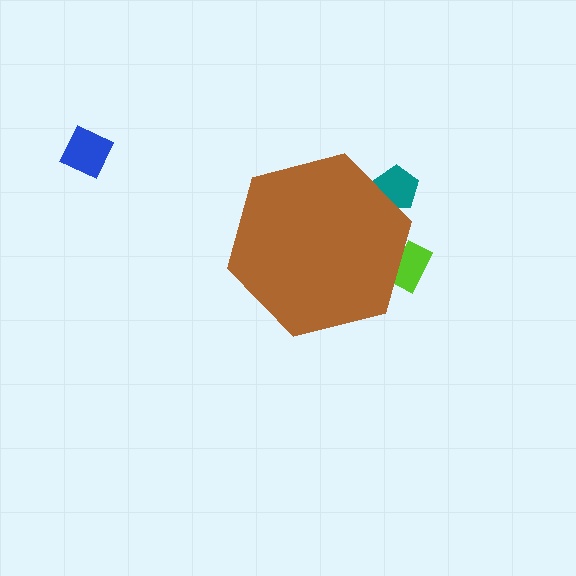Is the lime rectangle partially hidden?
Yes, the lime rectangle is partially hidden behind the brown hexagon.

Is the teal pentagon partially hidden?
Yes, the teal pentagon is partially hidden behind the brown hexagon.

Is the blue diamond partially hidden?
No, the blue diamond is fully visible.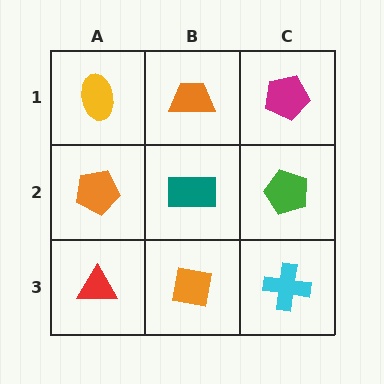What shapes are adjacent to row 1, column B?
A teal rectangle (row 2, column B), a yellow ellipse (row 1, column A), a magenta pentagon (row 1, column C).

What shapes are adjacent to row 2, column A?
A yellow ellipse (row 1, column A), a red triangle (row 3, column A), a teal rectangle (row 2, column B).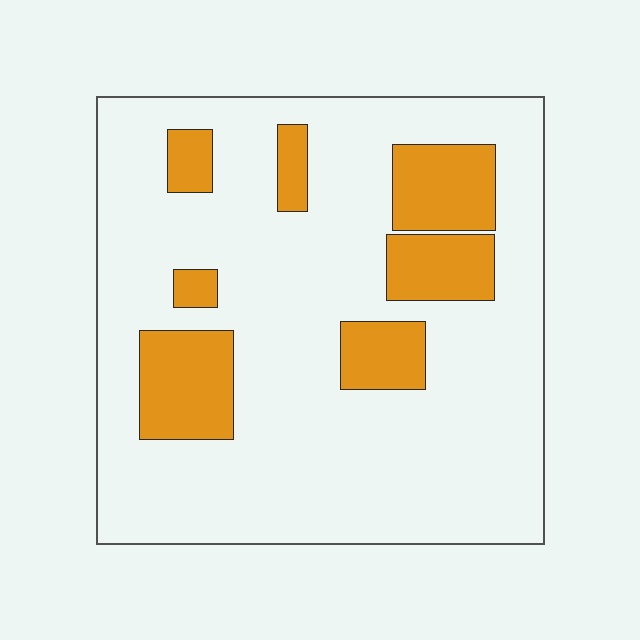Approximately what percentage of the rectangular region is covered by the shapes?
Approximately 20%.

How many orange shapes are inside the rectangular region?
7.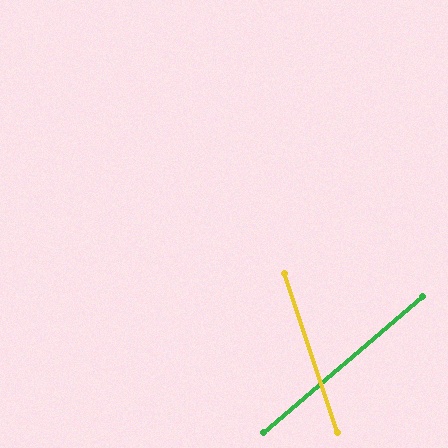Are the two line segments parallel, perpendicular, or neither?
Neither parallel nor perpendicular — they differ by about 68°.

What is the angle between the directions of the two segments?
Approximately 68 degrees.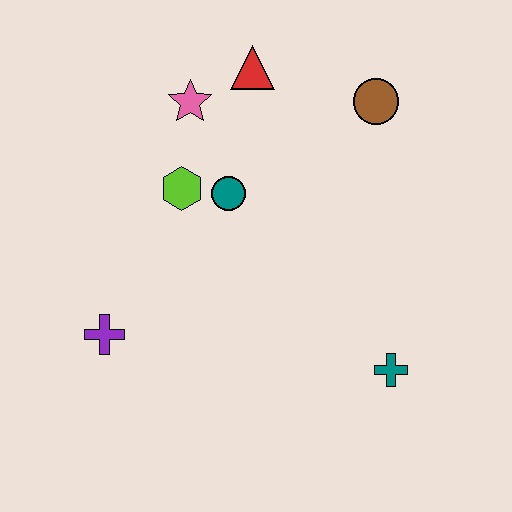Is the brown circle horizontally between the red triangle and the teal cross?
Yes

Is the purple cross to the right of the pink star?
No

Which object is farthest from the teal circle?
The teal cross is farthest from the teal circle.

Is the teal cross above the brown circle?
No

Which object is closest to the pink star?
The red triangle is closest to the pink star.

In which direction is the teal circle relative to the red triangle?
The teal circle is below the red triangle.